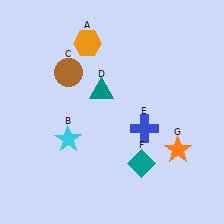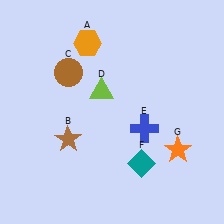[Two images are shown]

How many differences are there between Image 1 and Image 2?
There are 2 differences between the two images.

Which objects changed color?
B changed from cyan to brown. D changed from teal to lime.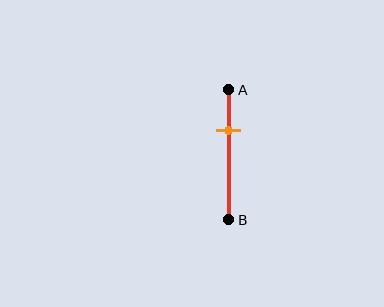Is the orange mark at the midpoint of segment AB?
No, the mark is at about 30% from A, not at the 50% midpoint.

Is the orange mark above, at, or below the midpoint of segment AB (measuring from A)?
The orange mark is above the midpoint of segment AB.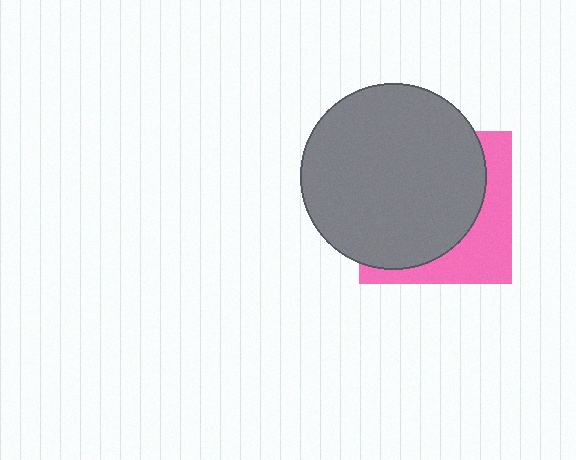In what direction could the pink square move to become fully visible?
The pink square could move toward the lower-right. That would shift it out from behind the gray circle entirely.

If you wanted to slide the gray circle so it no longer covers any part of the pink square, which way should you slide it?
Slide it toward the upper-left — that is the most direct way to separate the two shapes.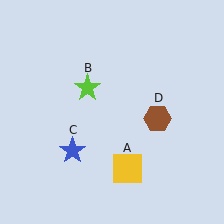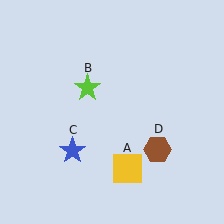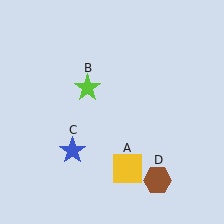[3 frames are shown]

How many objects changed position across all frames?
1 object changed position: brown hexagon (object D).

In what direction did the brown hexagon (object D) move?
The brown hexagon (object D) moved down.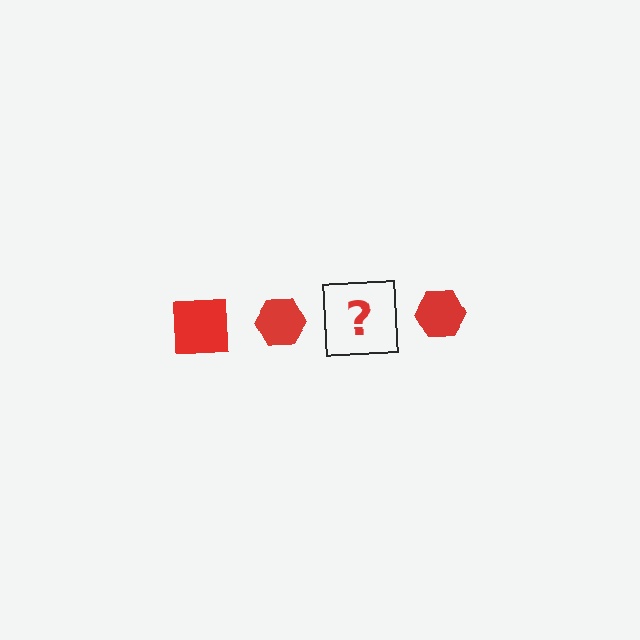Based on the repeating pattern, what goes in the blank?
The blank should be a red square.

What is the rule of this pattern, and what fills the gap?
The rule is that the pattern cycles through square, hexagon shapes in red. The gap should be filled with a red square.